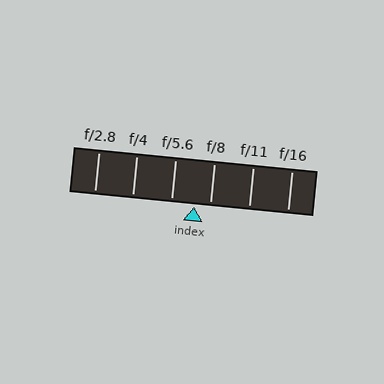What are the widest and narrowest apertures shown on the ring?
The widest aperture shown is f/2.8 and the narrowest is f/16.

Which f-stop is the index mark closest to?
The index mark is closest to f/8.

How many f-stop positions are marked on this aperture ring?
There are 6 f-stop positions marked.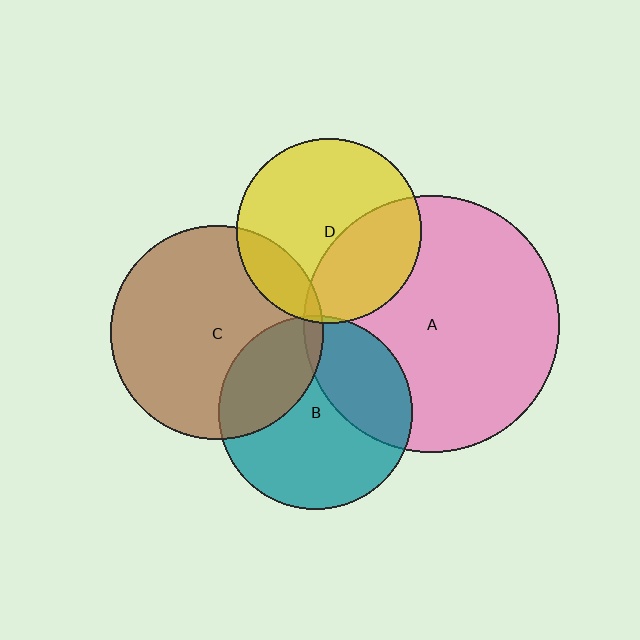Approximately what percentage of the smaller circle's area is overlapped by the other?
Approximately 30%.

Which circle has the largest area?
Circle A (pink).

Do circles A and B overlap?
Yes.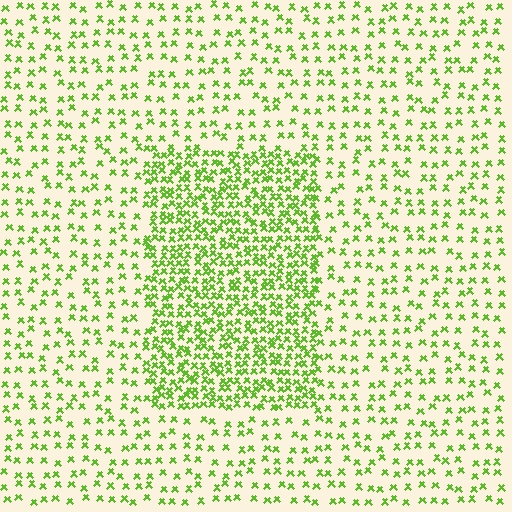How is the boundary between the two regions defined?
The boundary is defined by a change in element density (approximately 2.4x ratio). All elements are the same color, size, and shape.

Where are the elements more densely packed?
The elements are more densely packed inside the rectangle boundary.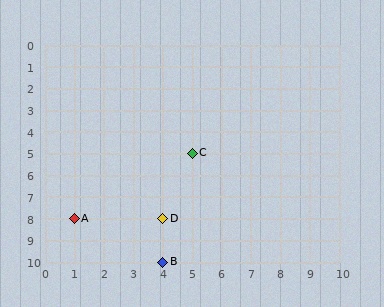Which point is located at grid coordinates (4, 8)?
Point D is at (4, 8).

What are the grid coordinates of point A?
Point A is at grid coordinates (1, 8).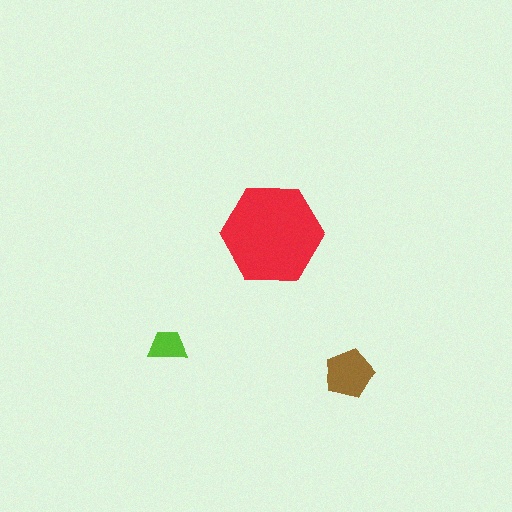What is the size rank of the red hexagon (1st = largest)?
1st.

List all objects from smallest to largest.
The lime trapezoid, the brown pentagon, the red hexagon.